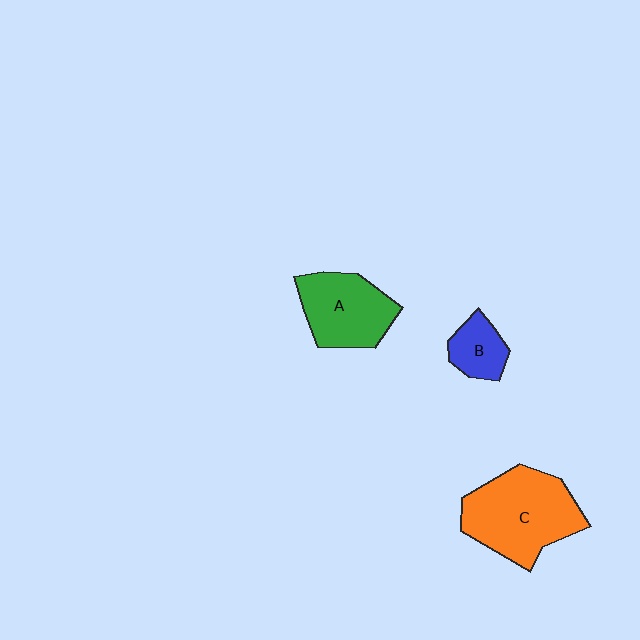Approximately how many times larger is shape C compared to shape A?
Approximately 1.4 times.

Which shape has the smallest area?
Shape B (blue).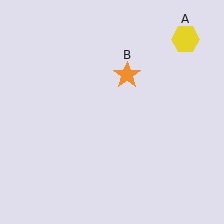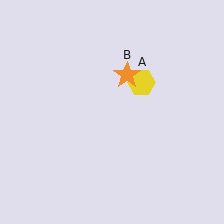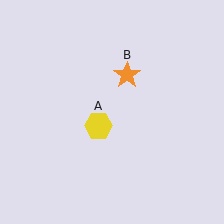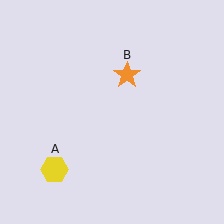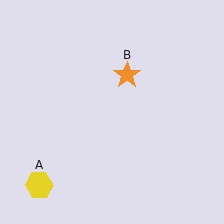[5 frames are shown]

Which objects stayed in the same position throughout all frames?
Orange star (object B) remained stationary.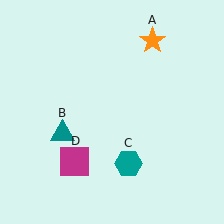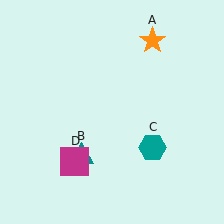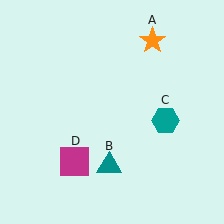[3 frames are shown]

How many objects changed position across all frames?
2 objects changed position: teal triangle (object B), teal hexagon (object C).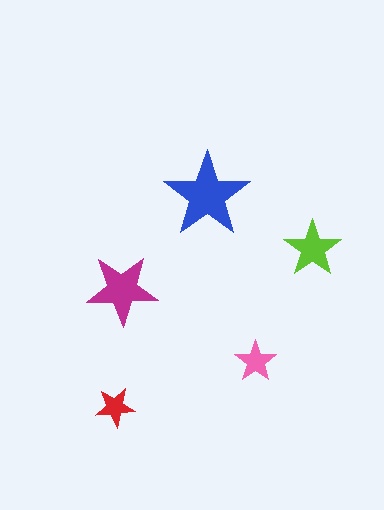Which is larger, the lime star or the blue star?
The blue one.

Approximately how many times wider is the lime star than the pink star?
About 1.5 times wider.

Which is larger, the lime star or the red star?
The lime one.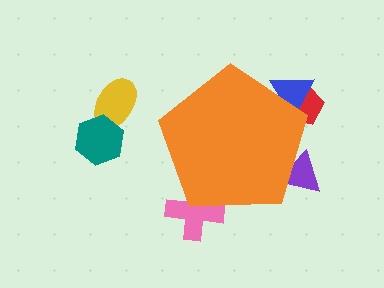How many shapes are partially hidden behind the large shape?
4 shapes are partially hidden.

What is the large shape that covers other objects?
An orange pentagon.